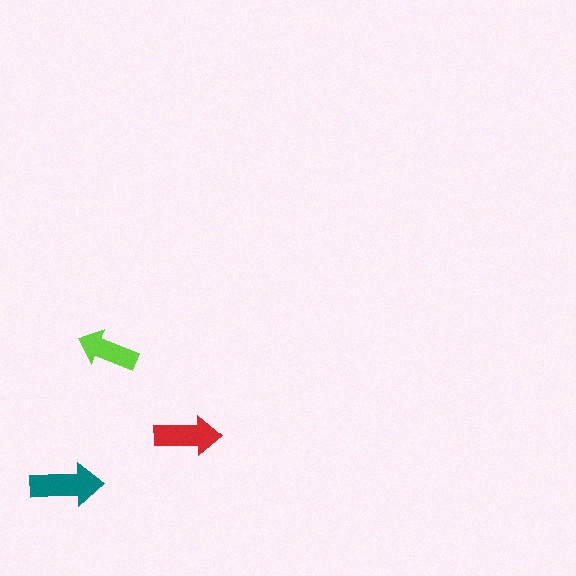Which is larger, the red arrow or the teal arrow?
The teal one.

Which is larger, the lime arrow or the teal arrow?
The teal one.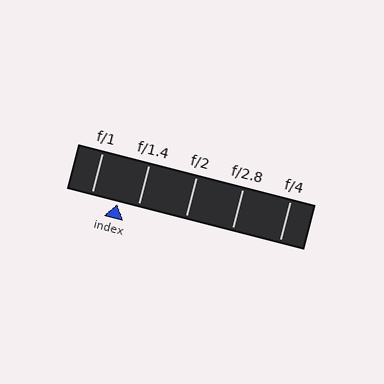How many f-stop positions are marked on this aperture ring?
There are 5 f-stop positions marked.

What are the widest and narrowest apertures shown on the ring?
The widest aperture shown is f/1 and the narrowest is f/4.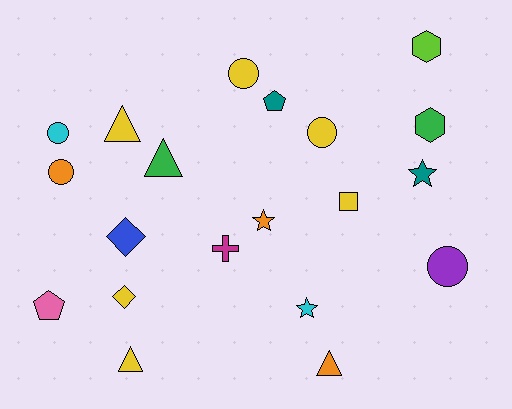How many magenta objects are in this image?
There is 1 magenta object.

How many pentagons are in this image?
There are 2 pentagons.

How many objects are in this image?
There are 20 objects.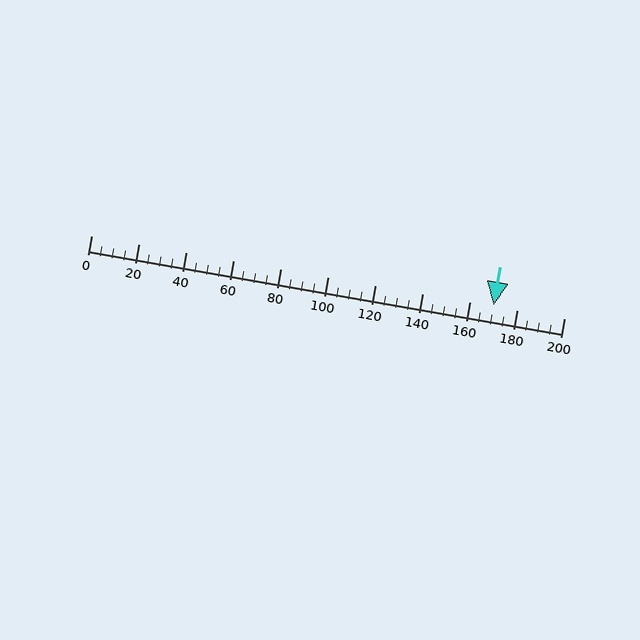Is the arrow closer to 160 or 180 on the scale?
The arrow is closer to 180.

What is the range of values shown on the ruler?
The ruler shows values from 0 to 200.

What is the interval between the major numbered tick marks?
The major tick marks are spaced 20 units apart.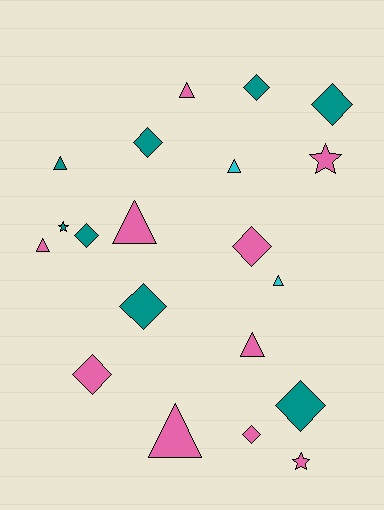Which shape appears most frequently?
Diamond, with 9 objects.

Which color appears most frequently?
Pink, with 10 objects.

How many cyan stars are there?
There are no cyan stars.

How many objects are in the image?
There are 20 objects.